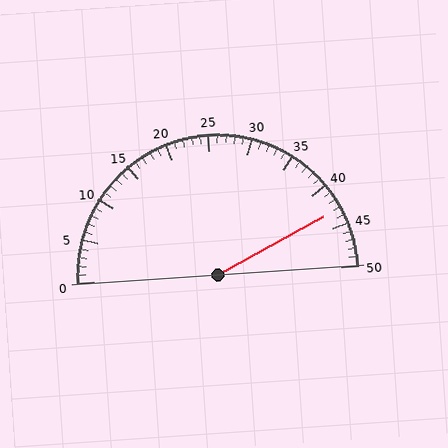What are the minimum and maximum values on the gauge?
The gauge ranges from 0 to 50.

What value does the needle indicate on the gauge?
The needle indicates approximately 43.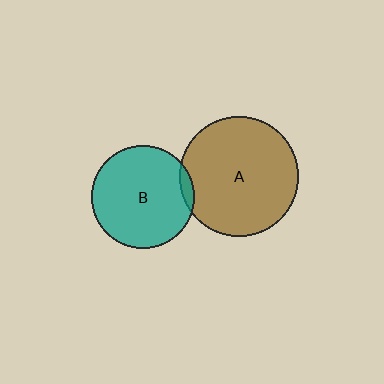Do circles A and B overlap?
Yes.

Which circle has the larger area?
Circle A (brown).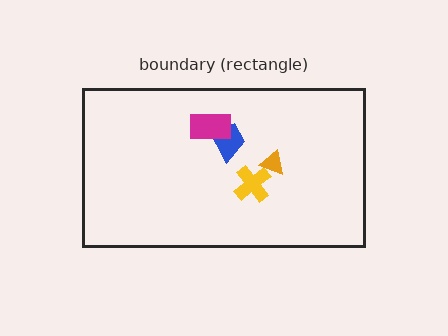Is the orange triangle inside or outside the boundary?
Inside.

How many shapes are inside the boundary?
4 inside, 0 outside.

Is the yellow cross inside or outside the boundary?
Inside.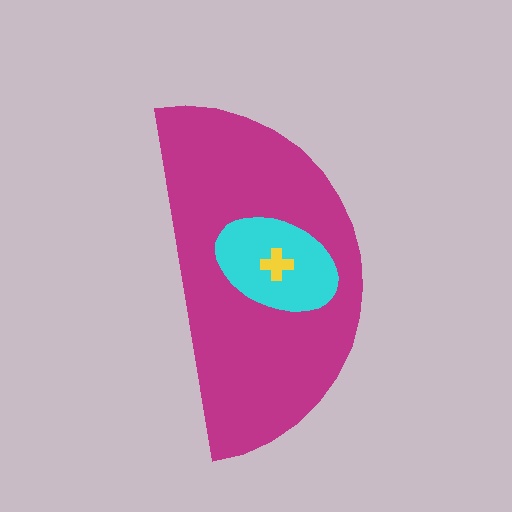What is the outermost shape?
The magenta semicircle.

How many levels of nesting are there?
3.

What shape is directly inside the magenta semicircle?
The cyan ellipse.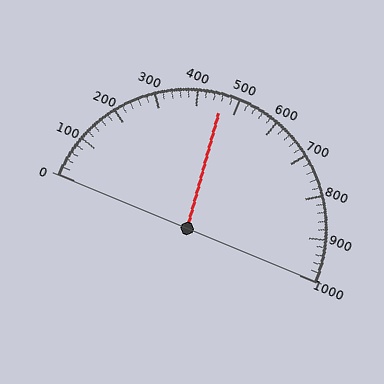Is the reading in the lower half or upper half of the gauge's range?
The reading is in the lower half of the range (0 to 1000).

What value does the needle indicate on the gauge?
The needle indicates approximately 460.